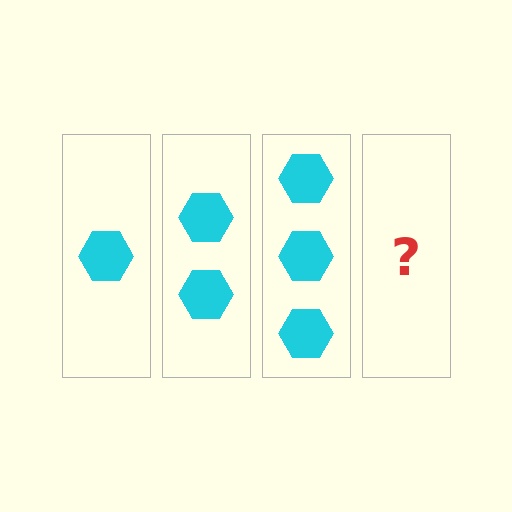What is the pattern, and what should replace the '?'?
The pattern is that each step adds one more hexagon. The '?' should be 4 hexagons.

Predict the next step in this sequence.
The next step is 4 hexagons.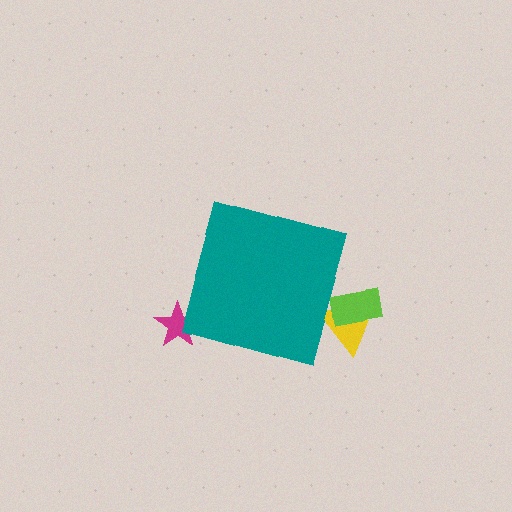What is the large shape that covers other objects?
A teal diamond.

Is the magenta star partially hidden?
Yes, the magenta star is partially hidden behind the teal diamond.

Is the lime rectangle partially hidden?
Yes, the lime rectangle is partially hidden behind the teal diamond.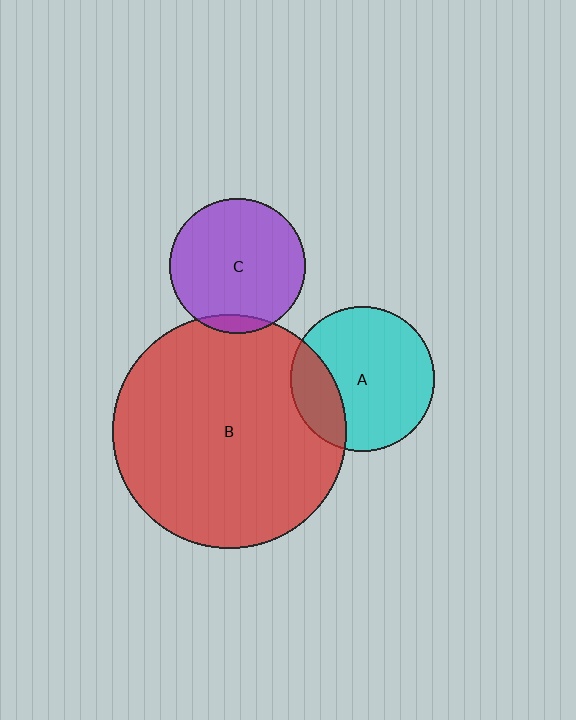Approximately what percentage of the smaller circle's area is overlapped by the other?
Approximately 25%.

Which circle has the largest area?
Circle B (red).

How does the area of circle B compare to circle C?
Approximately 3.0 times.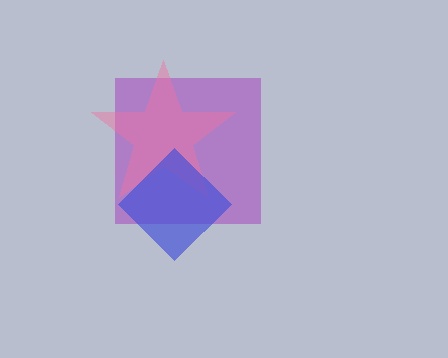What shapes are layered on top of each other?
The layered shapes are: a purple square, a pink star, a blue diamond.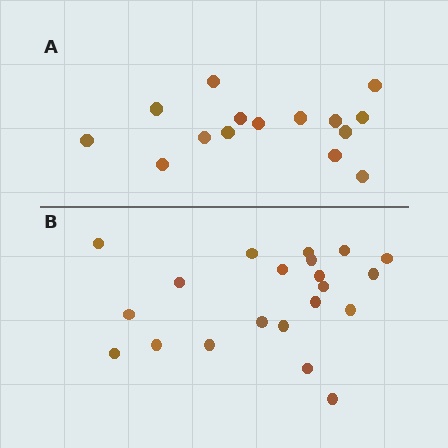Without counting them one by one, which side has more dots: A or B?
Region B (the bottom region) has more dots.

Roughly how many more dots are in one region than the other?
Region B has about 6 more dots than region A.